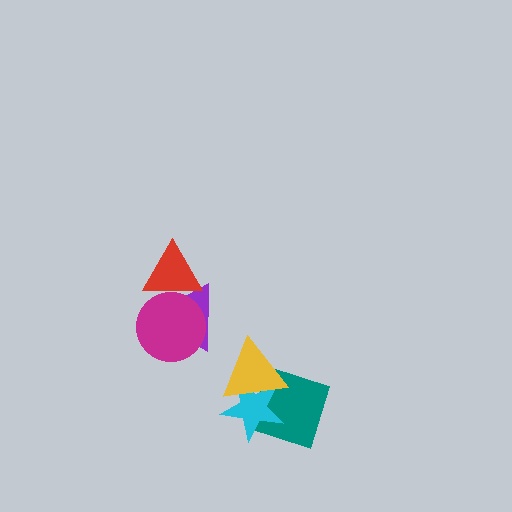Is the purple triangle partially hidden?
Yes, it is partially covered by another shape.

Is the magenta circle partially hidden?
Yes, it is partially covered by another shape.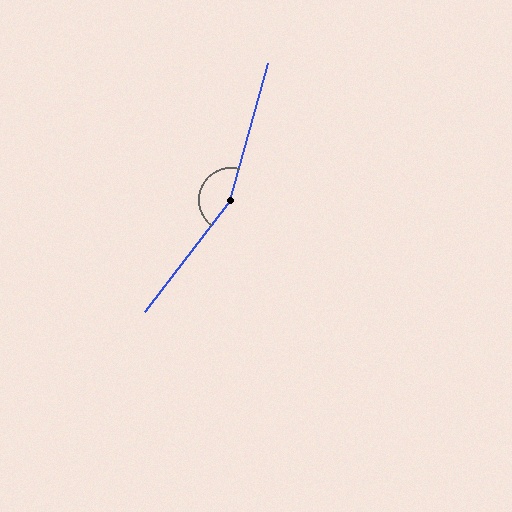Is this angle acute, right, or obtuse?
It is obtuse.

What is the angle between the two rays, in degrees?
Approximately 158 degrees.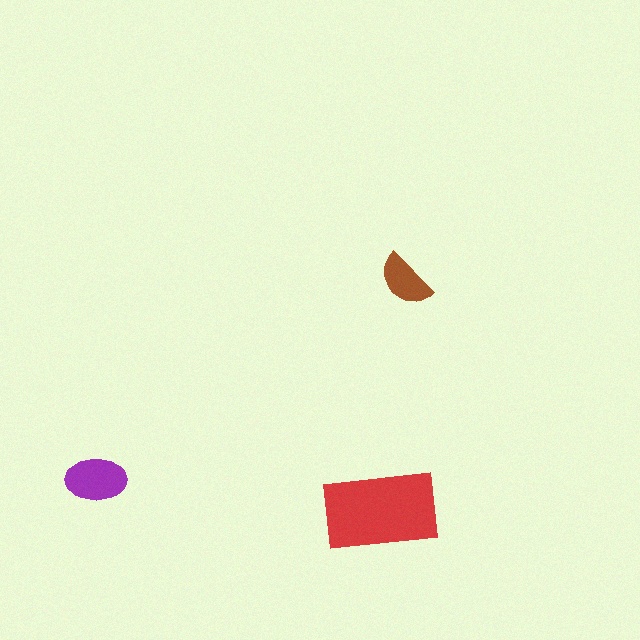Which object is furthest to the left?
The purple ellipse is leftmost.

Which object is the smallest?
The brown semicircle.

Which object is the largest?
The red rectangle.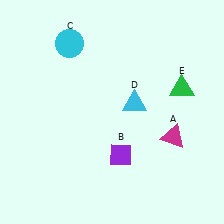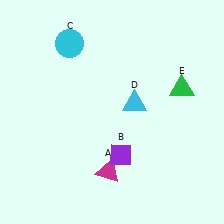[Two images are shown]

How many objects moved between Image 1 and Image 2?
1 object moved between the two images.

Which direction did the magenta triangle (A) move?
The magenta triangle (A) moved left.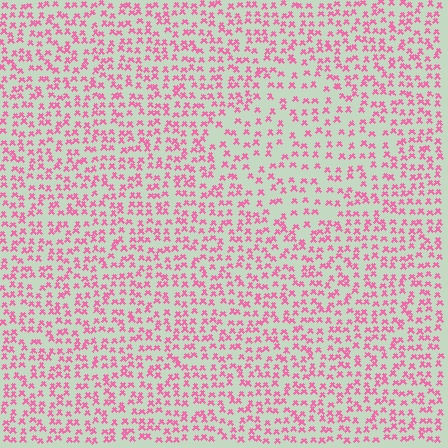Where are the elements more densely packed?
The elements are more densely packed outside the diamond boundary.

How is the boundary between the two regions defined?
The boundary is defined by a change in element density (approximately 1.6x ratio). All elements are the same color, size, and shape.